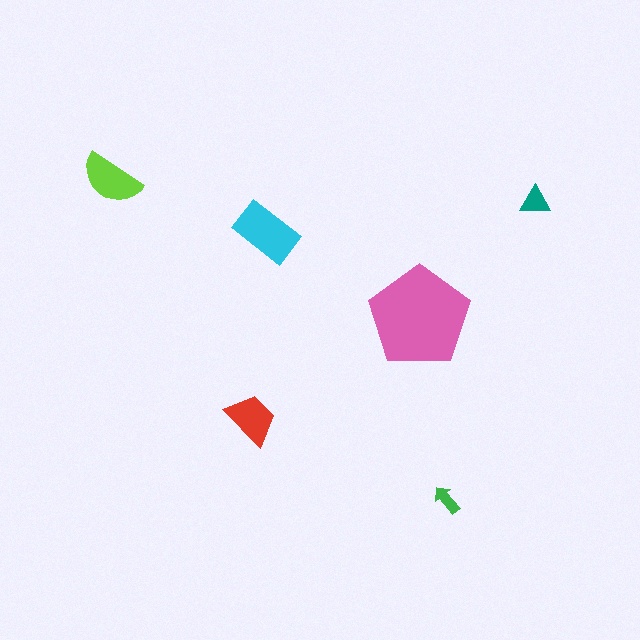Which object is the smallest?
The green arrow.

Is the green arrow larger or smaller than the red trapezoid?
Smaller.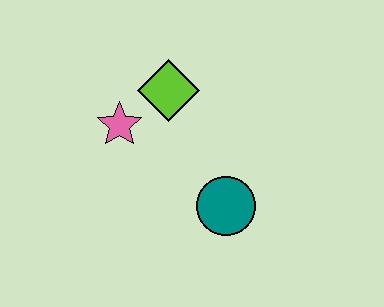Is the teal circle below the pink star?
Yes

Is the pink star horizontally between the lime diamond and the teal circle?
No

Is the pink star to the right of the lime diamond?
No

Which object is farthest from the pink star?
The teal circle is farthest from the pink star.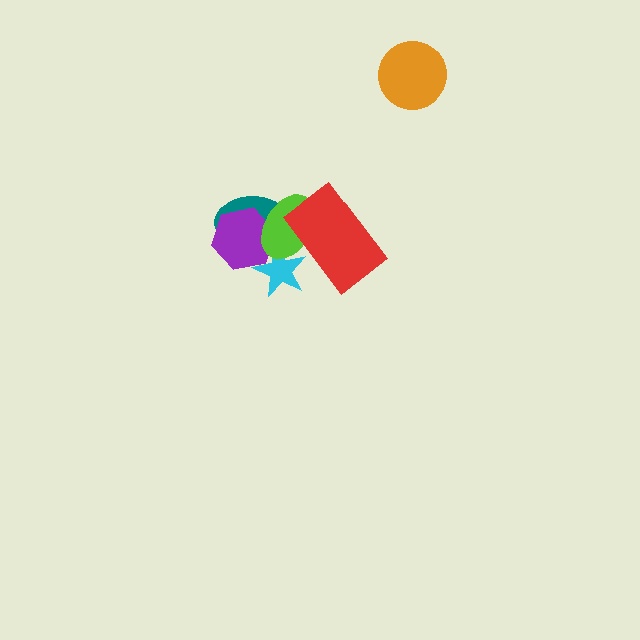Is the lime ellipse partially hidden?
Yes, it is partially covered by another shape.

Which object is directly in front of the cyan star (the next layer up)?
The lime ellipse is directly in front of the cyan star.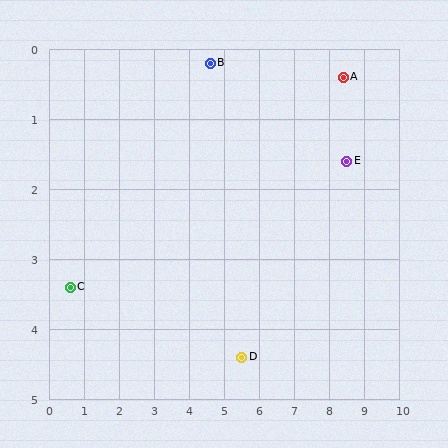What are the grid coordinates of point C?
Point C is at approximately (0.6, 3.4).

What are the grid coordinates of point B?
Point B is at approximately (4.6, 0.2).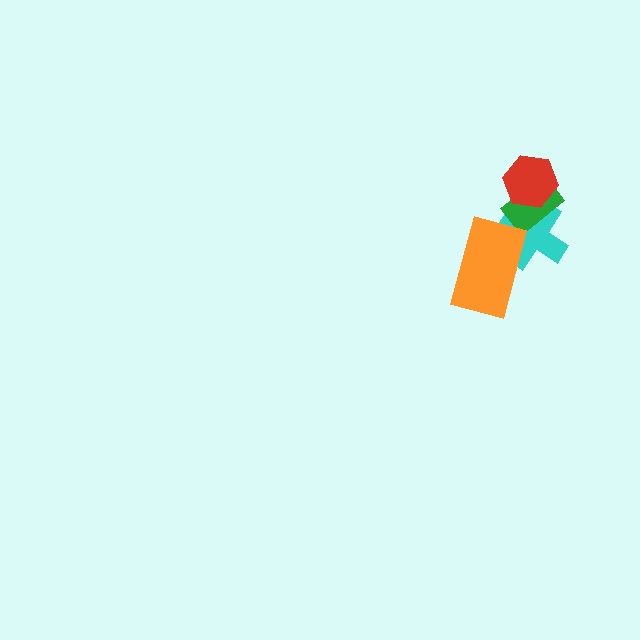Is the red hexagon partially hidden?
No, no other shape covers it.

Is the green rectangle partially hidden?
Yes, it is partially covered by another shape.